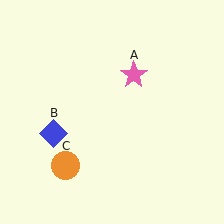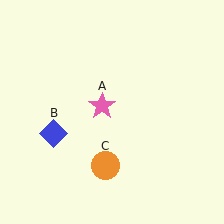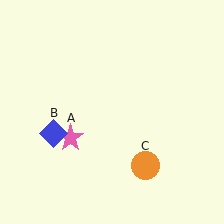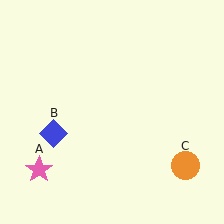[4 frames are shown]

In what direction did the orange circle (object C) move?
The orange circle (object C) moved right.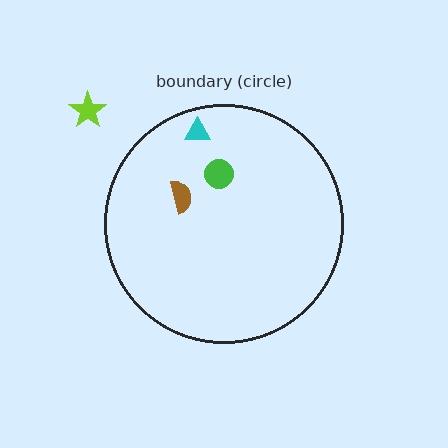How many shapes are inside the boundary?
3 inside, 1 outside.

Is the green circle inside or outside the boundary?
Inside.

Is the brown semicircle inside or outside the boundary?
Inside.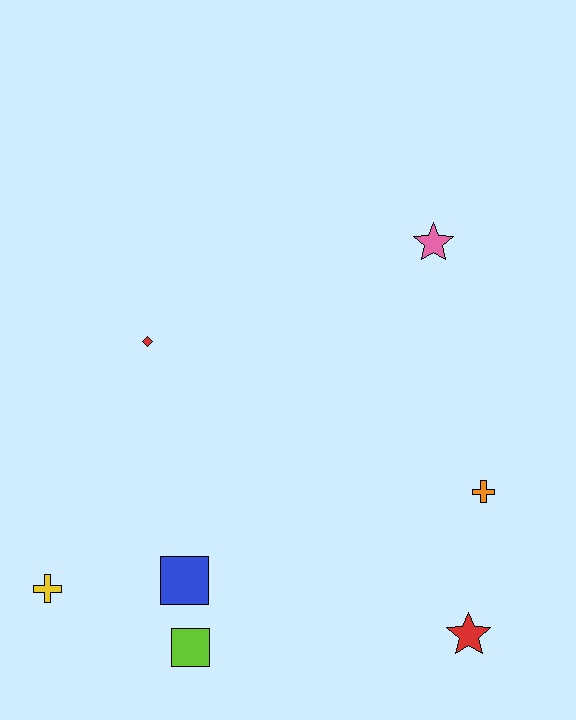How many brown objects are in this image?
There are no brown objects.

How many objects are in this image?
There are 7 objects.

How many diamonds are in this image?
There is 1 diamond.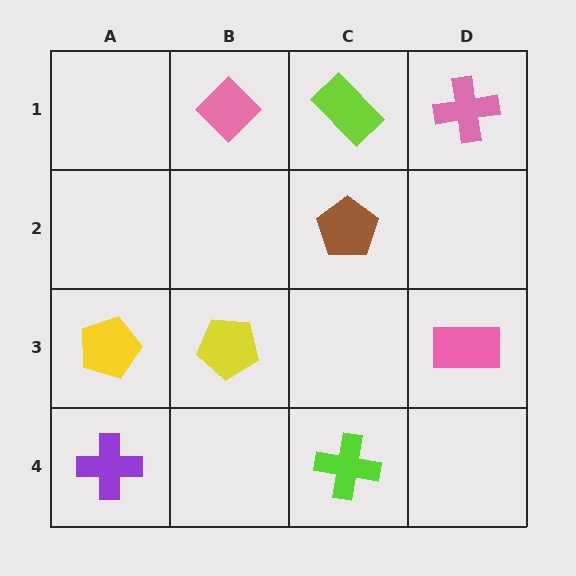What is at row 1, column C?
A lime rectangle.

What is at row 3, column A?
A yellow pentagon.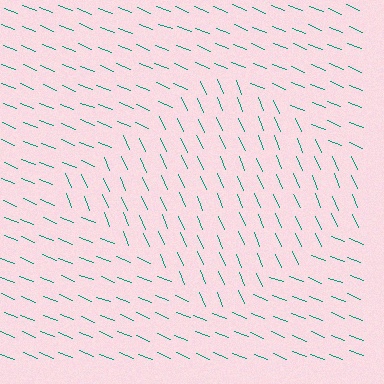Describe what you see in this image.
The image is filled with small teal line segments. A diamond region in the image has lines oriented differently from the surrounding lines, creating a visible texture boundary.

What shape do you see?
I see a diamond.